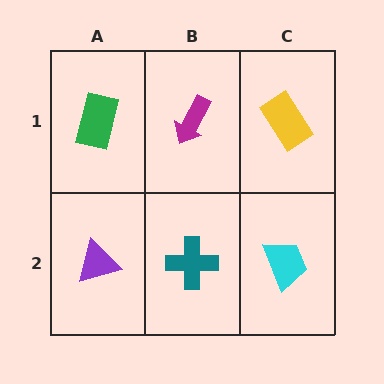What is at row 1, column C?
A yellow rectangle.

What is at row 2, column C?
A cyan trapezoid.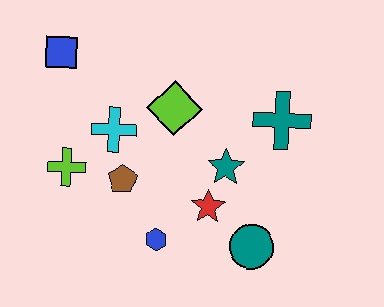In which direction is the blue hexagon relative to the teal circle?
The blue hexagon is to the left of the teal circle.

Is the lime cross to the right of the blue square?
Yes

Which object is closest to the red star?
The teal star is closest to the red star.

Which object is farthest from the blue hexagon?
The blue square is farthest from the blue hexagon.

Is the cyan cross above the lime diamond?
No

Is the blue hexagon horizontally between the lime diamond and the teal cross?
No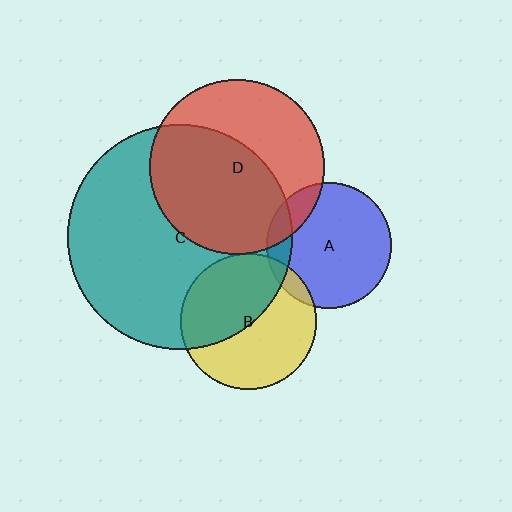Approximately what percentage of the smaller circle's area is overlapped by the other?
Approximately 15%.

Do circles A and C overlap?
Yes.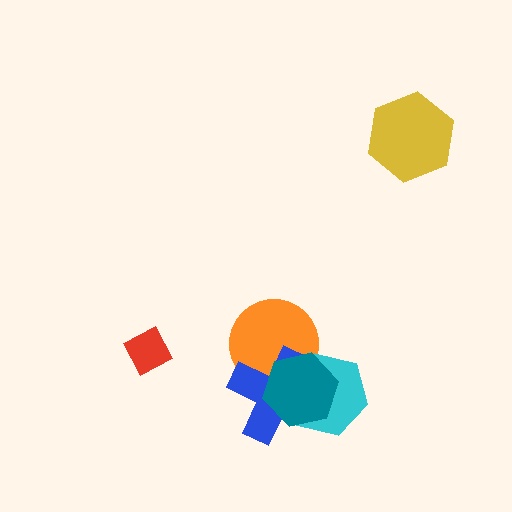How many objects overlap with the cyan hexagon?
3 objects overlap with the cyan hexagon.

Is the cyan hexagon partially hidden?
Yes, it is partially covered by another shape.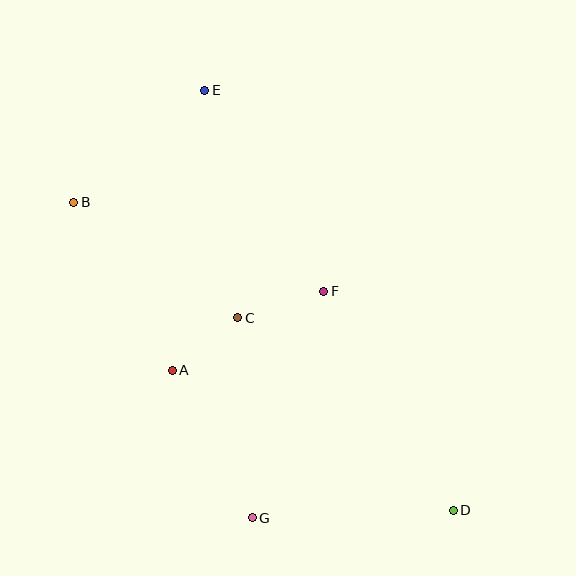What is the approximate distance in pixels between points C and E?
The distance between C and E is approximately 230 pixels.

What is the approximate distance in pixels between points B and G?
The distance between B and G is approximately 363 pixels.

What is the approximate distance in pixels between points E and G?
The distance between E and G is approximately 430 pixels.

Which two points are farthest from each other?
Points B and D are farthest from each other.